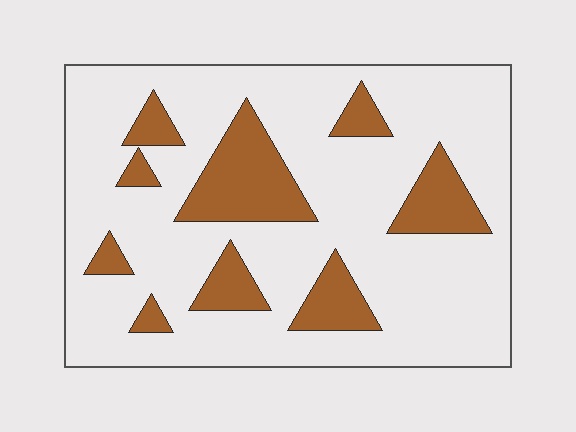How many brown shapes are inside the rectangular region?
9.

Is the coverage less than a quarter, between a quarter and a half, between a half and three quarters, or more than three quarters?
Less than a quarter.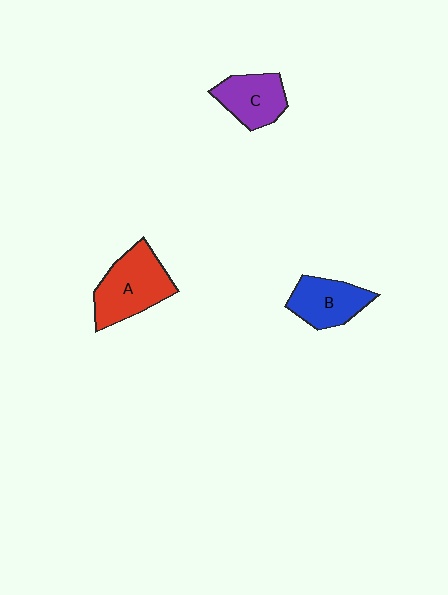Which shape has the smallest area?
Shape C (purple).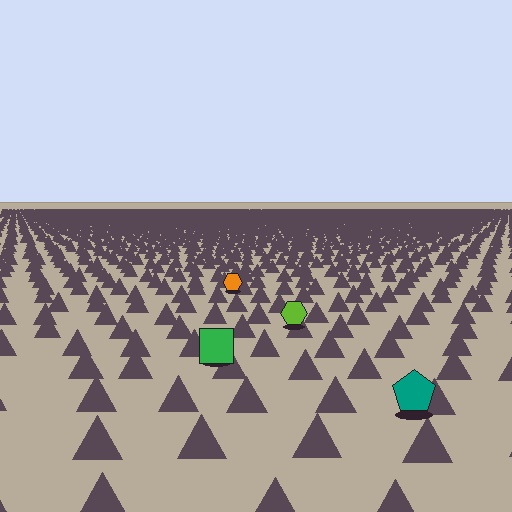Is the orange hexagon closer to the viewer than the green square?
No. The green square is closer — you can tell from the texture gradient: the ground texture is coarser near it.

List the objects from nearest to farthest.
From nearest to farthest: the teal pentagon, the green square, the lime hexagon, the orange hexagon.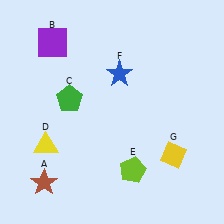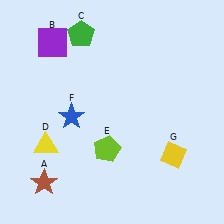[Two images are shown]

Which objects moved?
The objects that moved are: the green pentagon (C), the lime pentagon (E), the blue star (F).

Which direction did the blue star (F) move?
The blue star (F) moved left.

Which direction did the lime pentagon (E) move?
The lime pentagon (E) moved left.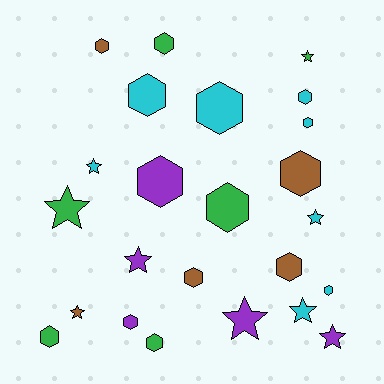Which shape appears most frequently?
Hexagon, with 15 objects.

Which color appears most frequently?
Cyan, with 8 objects.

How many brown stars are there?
There is 1 brown star.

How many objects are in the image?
There are 24 objects.